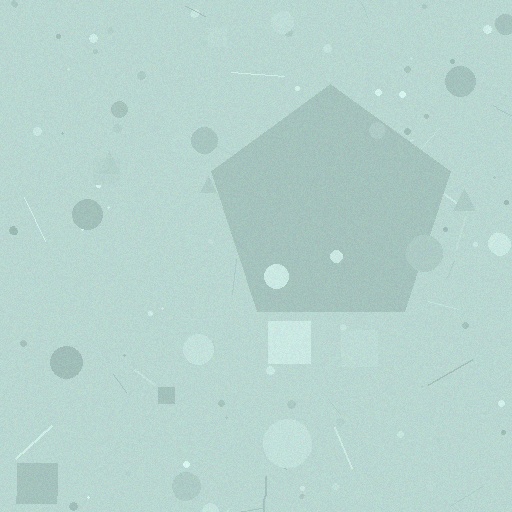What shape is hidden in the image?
A pentagon is hidden in the image.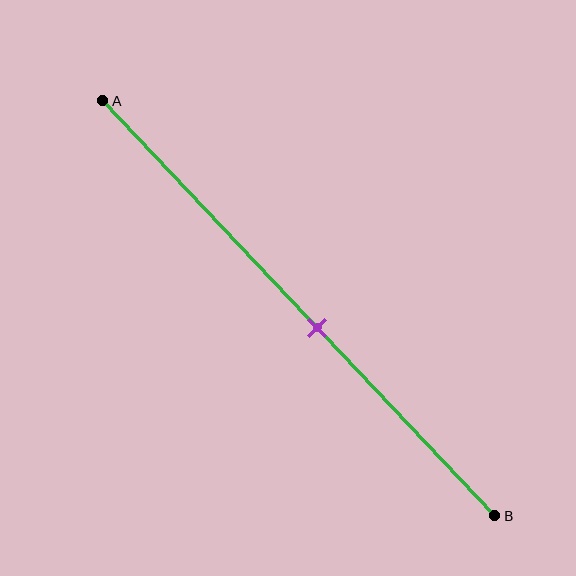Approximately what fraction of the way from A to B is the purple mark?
The purple mark is approximately 55% of the way from A to B.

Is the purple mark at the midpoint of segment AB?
No, the mark is at about 55% from A, not at the 50% midpoint.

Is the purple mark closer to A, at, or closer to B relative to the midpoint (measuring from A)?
The purple mark is closer to point B than the midpoint of segment AB.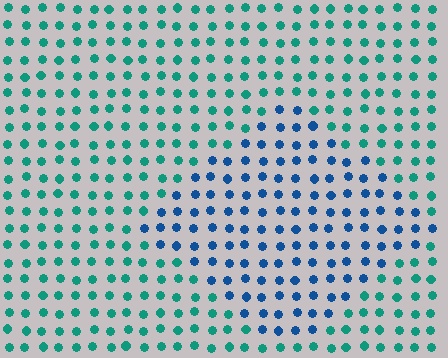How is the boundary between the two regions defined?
The boundary is defined purely by a slight shift in hue (about 44 degrees). Spacing, size, and orientation are identical on both sides.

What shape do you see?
I see a diamond.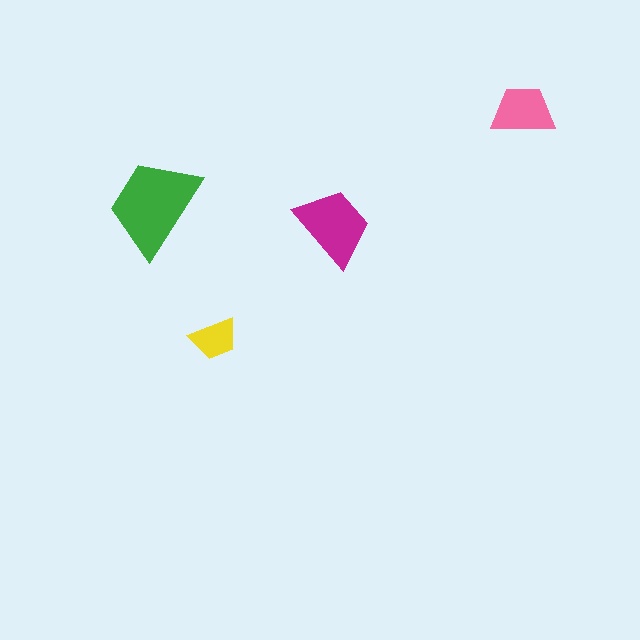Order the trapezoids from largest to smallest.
the green one, the magenta one, the pink one, the yellow one.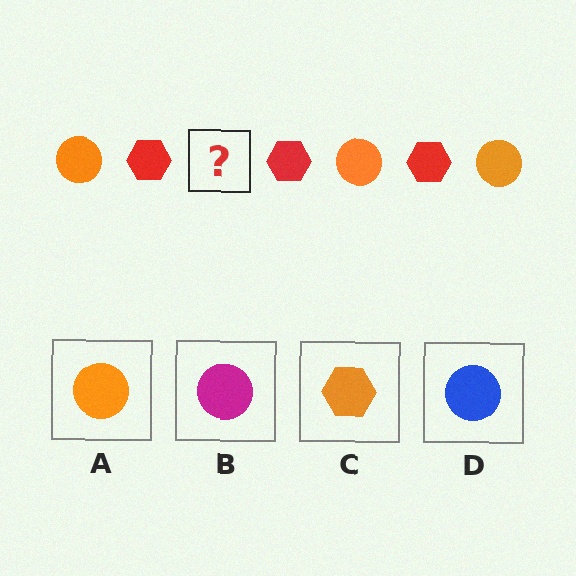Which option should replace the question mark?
Option A.